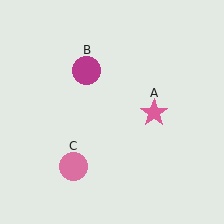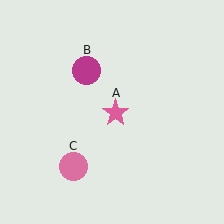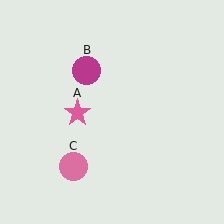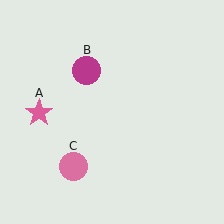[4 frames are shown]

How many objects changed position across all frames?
1 object changed position: pink star (object A).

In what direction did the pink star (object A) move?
The pink star (object A) moved left.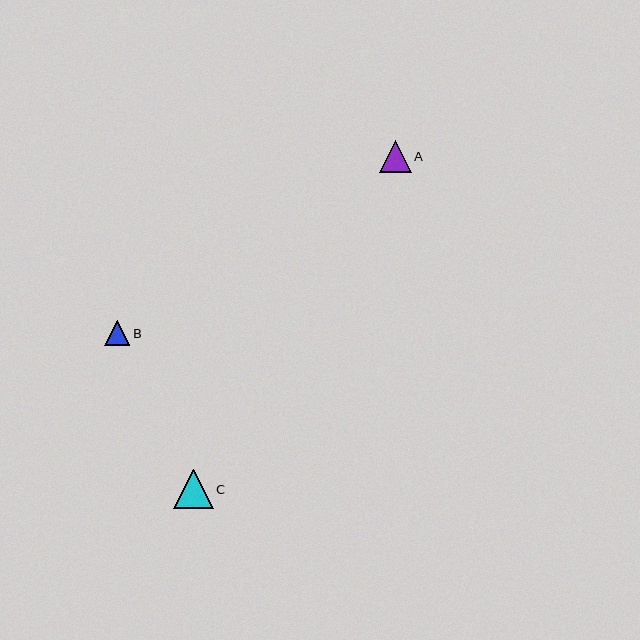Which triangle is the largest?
Triangle C is the largest with a size of approximately 40 pixels.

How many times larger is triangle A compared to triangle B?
Triangle A is approximately 1.3 times the size of triangle B.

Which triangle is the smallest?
Triangle B is the smallest with a size of approximately 25 pixels.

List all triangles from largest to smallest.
From largest to smallest: C, A, B.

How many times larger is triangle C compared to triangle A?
Triangle C is approximately 1.3 times the size of triangle A.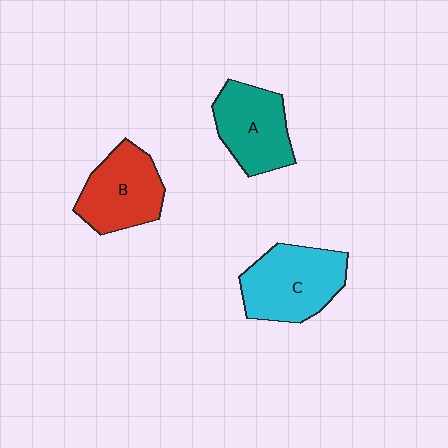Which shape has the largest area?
Shape C (cyan).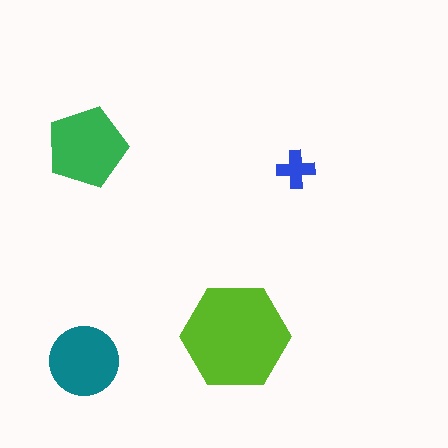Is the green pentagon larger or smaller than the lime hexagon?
Smaller.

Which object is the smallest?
The blue cross.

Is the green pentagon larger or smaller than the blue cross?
Larger.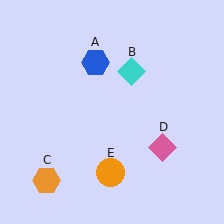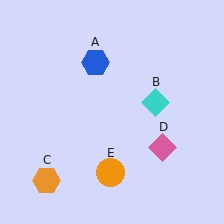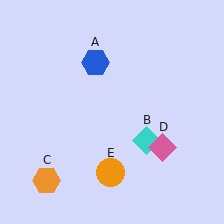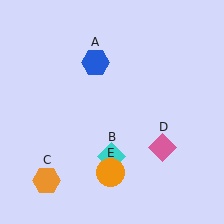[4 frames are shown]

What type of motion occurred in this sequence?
The cyan diamond (object B) rotated clockwise around the center of the scene.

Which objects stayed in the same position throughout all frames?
Blue hexagon (object A) and orange hexagon (object C) and pink diamond (object D) and orange circle (object E) remained stationary.